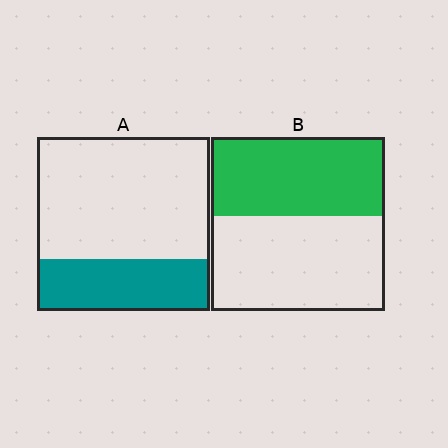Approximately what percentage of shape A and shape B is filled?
A is approximately 30% and B is approximately 45%.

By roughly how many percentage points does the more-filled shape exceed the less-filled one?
By roughly 15 percentage points (B over A).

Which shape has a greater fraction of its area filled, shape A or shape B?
Shape B.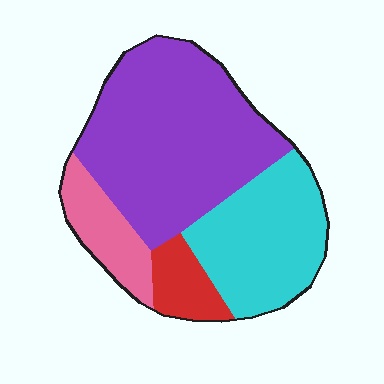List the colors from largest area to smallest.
From largest to smallest: purple, cyan, pink, red.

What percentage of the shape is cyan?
Cyan covers 29% of the shape.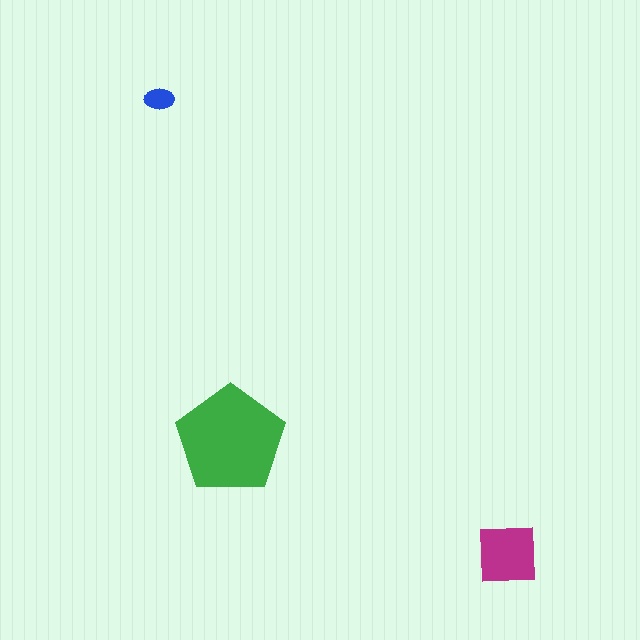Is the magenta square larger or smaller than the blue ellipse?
Larger.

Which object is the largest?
The green pentagon.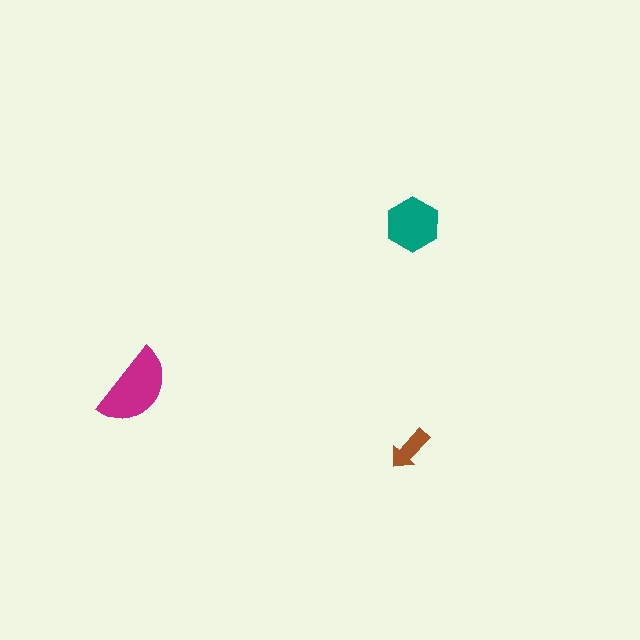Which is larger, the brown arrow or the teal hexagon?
The teal hexagon.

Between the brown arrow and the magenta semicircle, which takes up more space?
The magenta semicircle.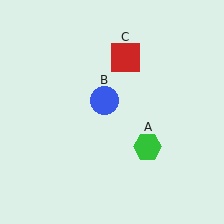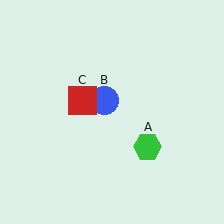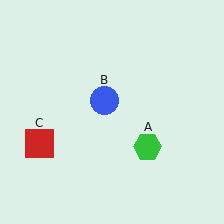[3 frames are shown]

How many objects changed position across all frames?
1 object changed position: red square (object C).